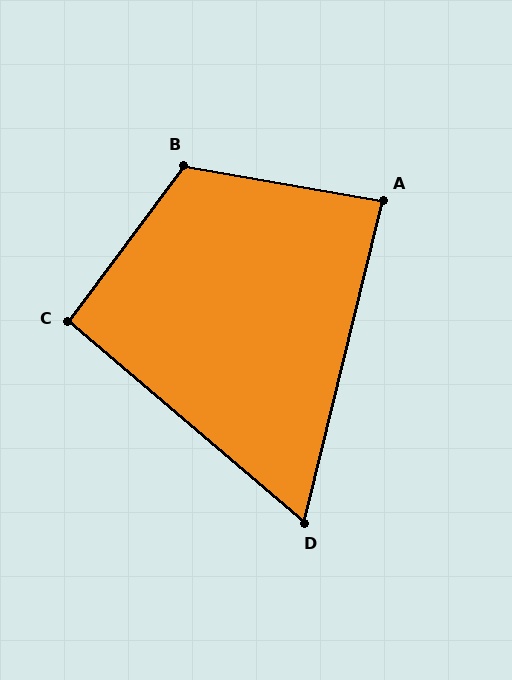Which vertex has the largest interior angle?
B, at approximately 117 degrees.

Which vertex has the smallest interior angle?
D, at approximately 63 degrees.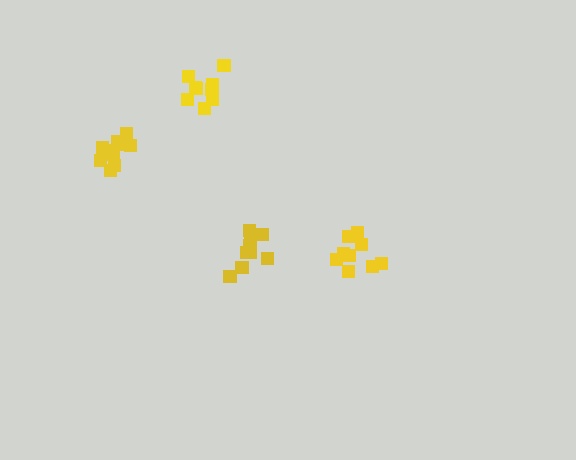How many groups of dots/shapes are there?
There are 4 groups.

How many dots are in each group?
Group 1: 10 dots, Group 2: 11 dots, Group 3: 10 dots, Group 4: 9 dots (40 total).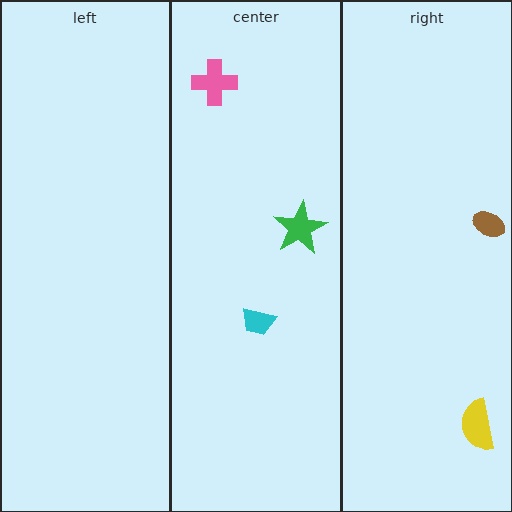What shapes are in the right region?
The brown ellipse, the yellow semicircle.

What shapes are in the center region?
The cyan trapezoid, the green star, the pink cross.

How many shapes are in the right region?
2.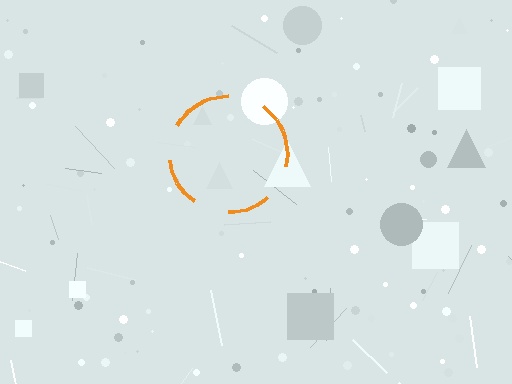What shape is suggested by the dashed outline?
The dashed outline suggests a circle.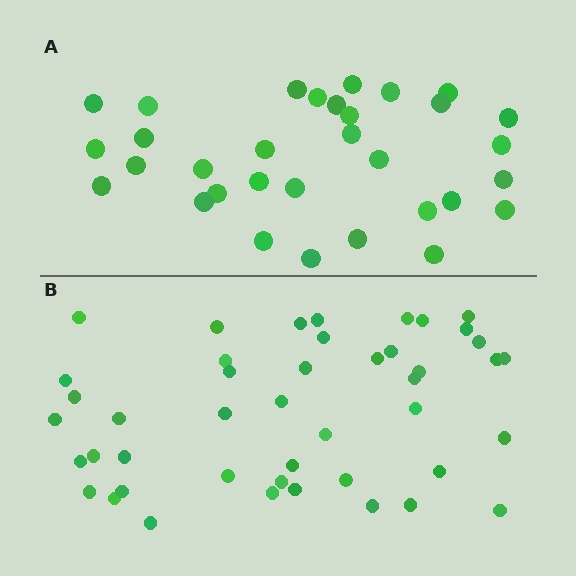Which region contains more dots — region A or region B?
Region B (the bottom region) has more dots.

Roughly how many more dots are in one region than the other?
Region B has approximately 15 more dots than region A.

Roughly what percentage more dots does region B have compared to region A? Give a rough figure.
About 40% more.